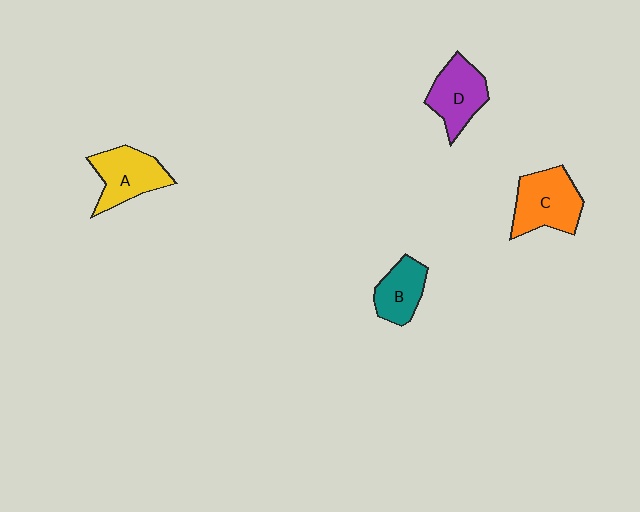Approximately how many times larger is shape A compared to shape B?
Approximately 1.3 times.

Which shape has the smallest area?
Shape B (teal).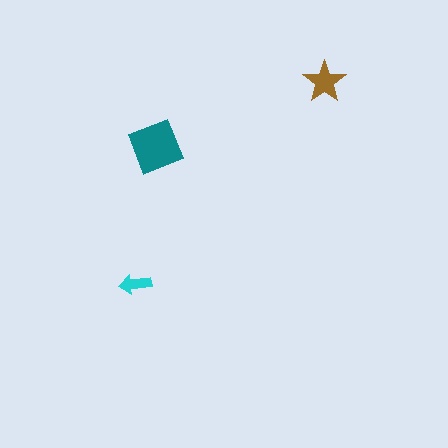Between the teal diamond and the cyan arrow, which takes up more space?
The teal diamond.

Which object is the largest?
The teal diamond.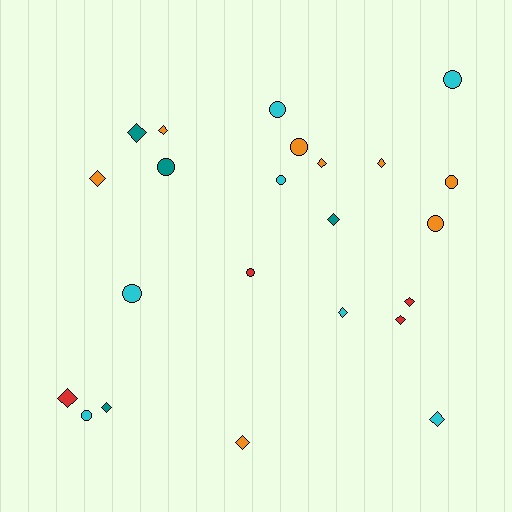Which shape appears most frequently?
Diamond, with 13 objects.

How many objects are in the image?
There are 23 objects.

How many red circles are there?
There is 1 red circle.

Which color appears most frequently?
Orange, with 8 objects.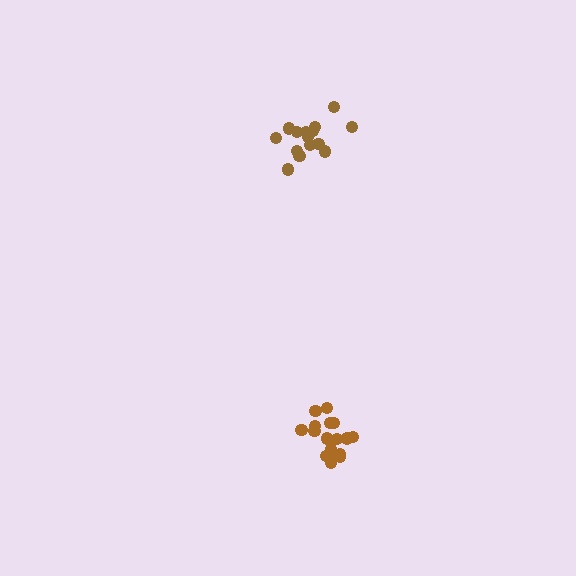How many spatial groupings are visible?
There are 2 spatial groupings.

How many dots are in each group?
Group 1: 18 dots, Group 2: 15 dots (33 total).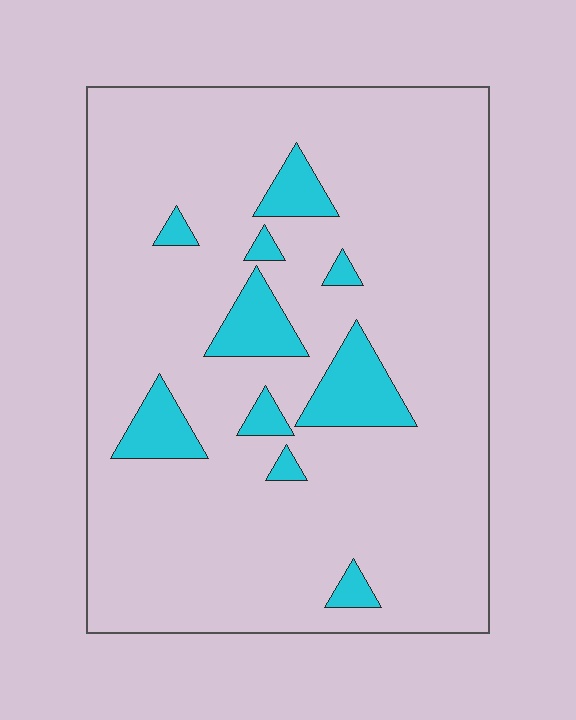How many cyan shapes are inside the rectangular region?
10.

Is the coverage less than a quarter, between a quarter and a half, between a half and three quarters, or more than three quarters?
Less than a quarter.